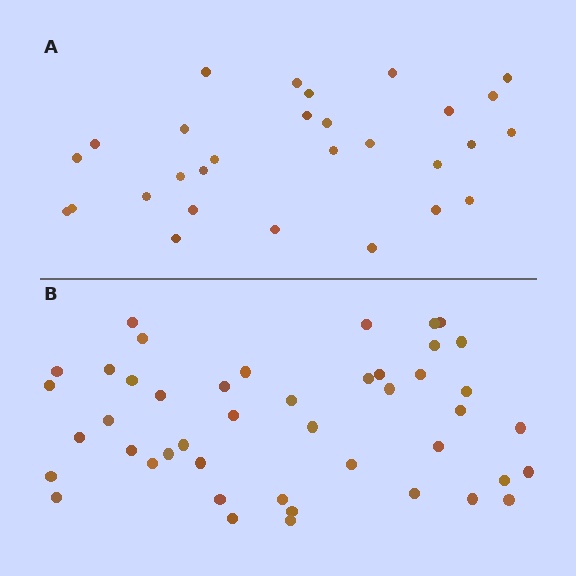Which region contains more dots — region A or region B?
Region B (the bottom region) has more dots.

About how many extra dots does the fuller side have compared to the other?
Region B has approximately 15 more dots than region A.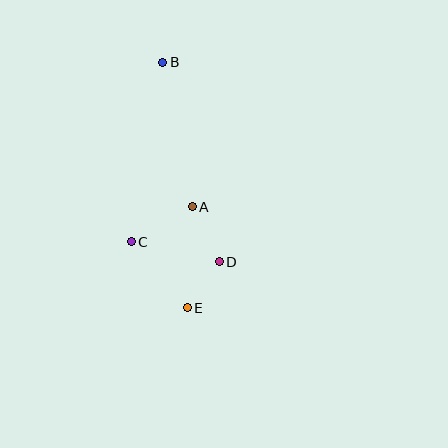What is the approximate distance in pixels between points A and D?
The distance between A and D is approximately 62 pixels.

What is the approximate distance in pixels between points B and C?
The distance between B and C is approximately 182 pixels.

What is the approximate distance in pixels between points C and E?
The distance between C and E is approximately 86 pixels.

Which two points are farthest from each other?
Points B and E are farthest from each other.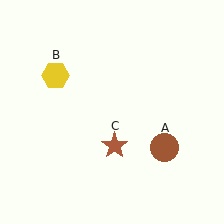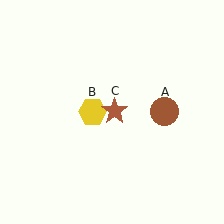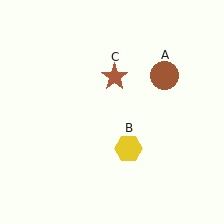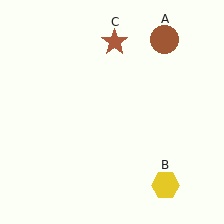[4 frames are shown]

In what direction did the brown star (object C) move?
The brown star (object C) moved up.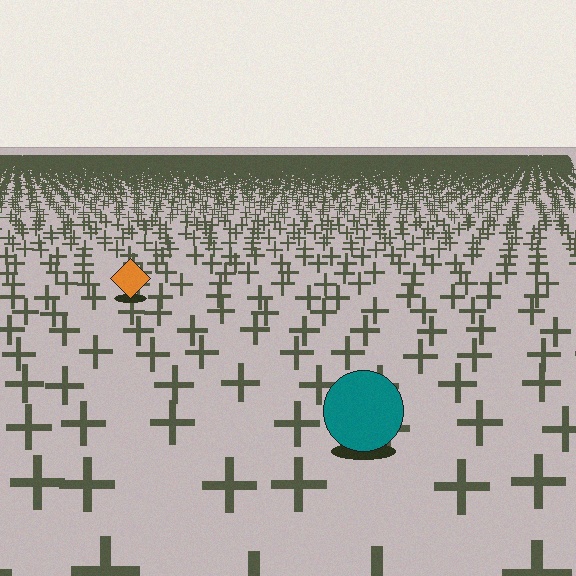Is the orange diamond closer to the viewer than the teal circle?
No. The teal circle is closer — you can tell from the texture gradient: the ground texture is coarser near it.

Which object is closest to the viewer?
The teal circle is closest. The texture marks near it are larger and more spread out.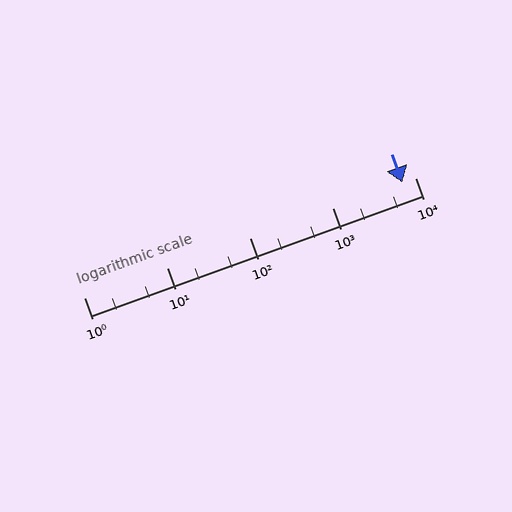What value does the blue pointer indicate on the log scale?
The pointer indicates approximately 7100.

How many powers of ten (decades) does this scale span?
The scale spans 4 decades, from 1 to 10000.